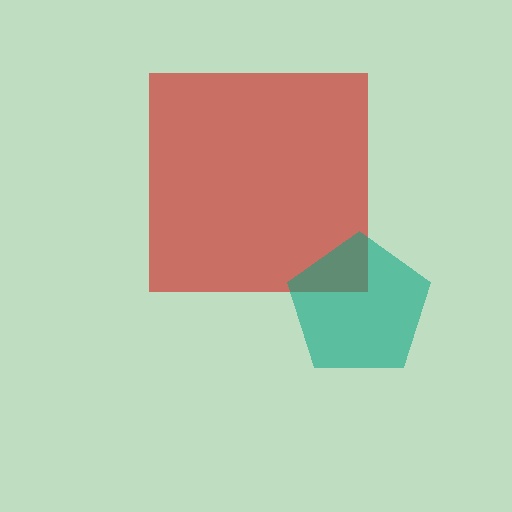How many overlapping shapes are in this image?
There are 2 overlapping shapes in the image.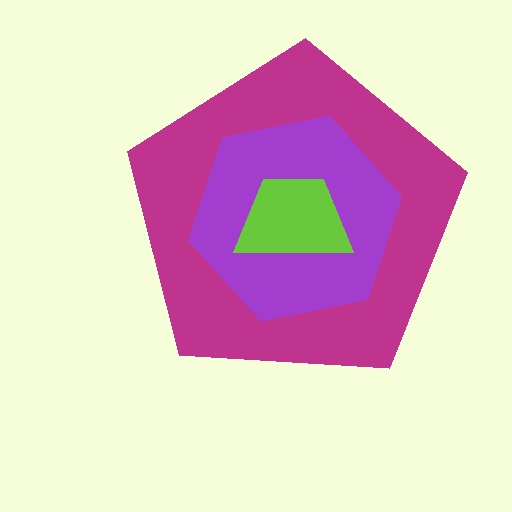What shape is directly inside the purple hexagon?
The lime trapezoid.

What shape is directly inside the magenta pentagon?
The purple hexagon.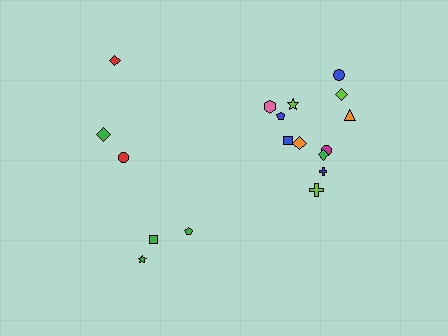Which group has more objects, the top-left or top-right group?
The top-right group.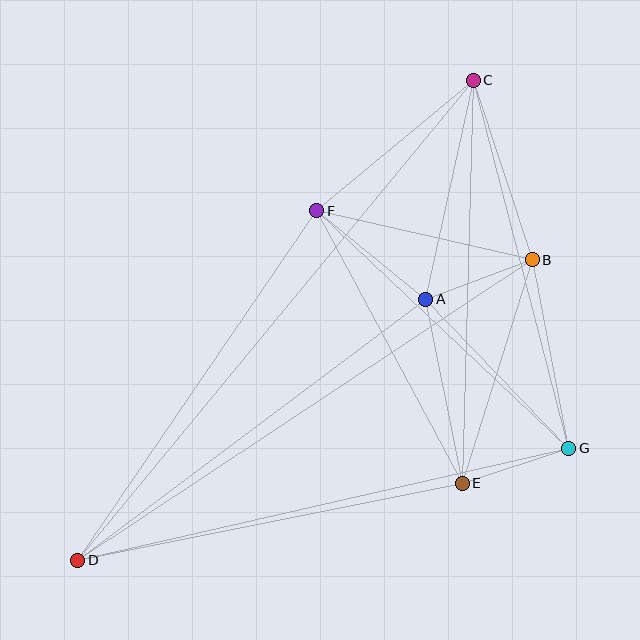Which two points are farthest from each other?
Points C and D are farthest from each other.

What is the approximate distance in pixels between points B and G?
The distance between B and G is approximately 192 pixels.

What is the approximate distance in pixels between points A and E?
The distance between A and E is approximately 187 pixels.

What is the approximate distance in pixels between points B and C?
The distance between B and C is approximately 189 pixels.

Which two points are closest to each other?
Points E and G are closest to each other.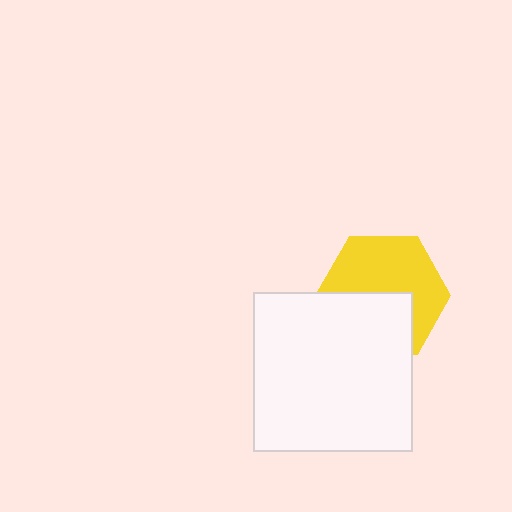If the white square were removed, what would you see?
You would see the complete yellow hexagon.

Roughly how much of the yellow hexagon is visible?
About half of it is visible (roughly 57%).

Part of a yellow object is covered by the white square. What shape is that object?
It is a hexagon.